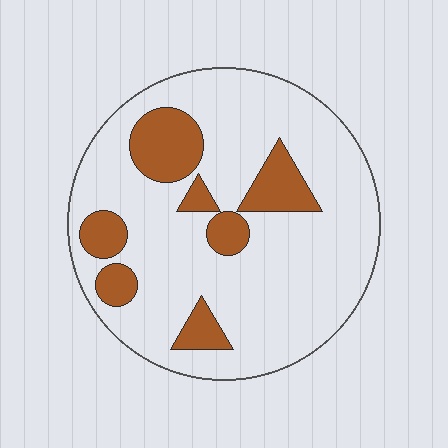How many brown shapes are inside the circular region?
7.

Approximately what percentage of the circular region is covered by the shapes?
Approximately 20%.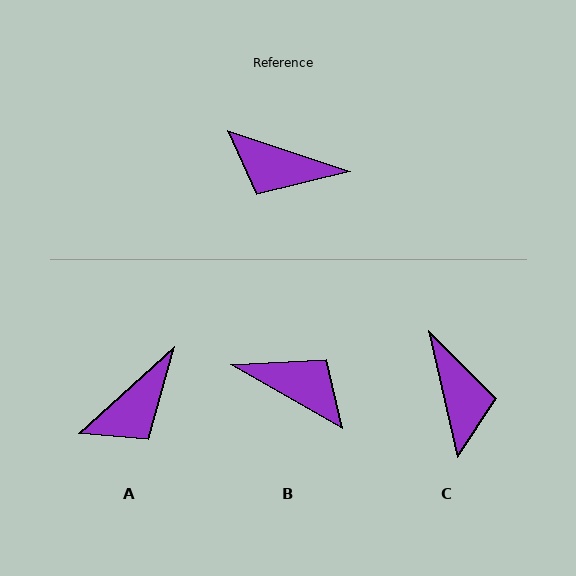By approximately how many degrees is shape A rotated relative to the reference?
Approximately 60 degrees counter-clockwise.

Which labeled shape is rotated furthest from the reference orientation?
B, about 169 degrees away.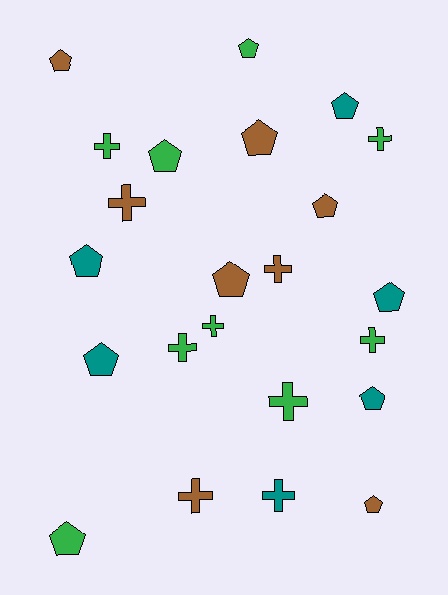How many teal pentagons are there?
There are 5 teal pentagons.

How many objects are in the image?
There are 23 objects.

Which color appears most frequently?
Green, with 9 objects.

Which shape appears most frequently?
Pentagon, with 13 objects.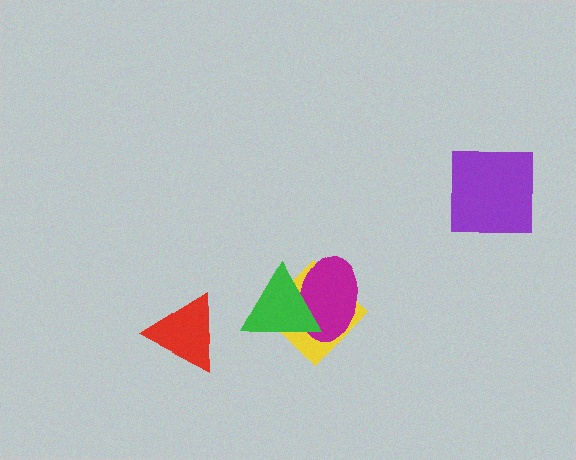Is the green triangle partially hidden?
No, no other shape covers it.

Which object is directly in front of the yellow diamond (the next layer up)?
The magenta ellipse is directly in front of the yellow diamond.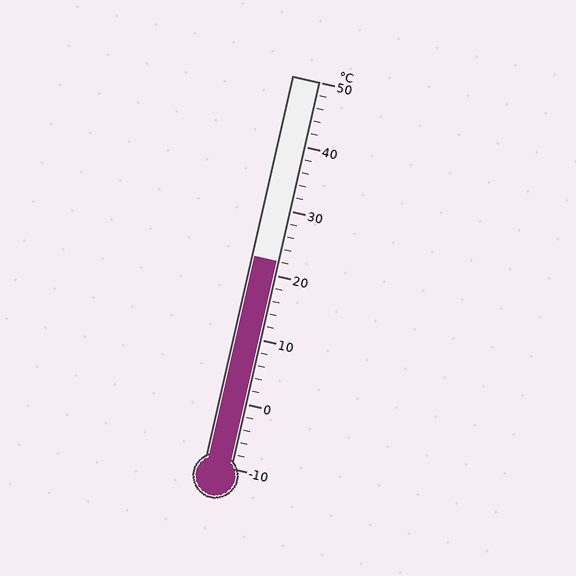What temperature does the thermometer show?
The thermometer shows approximately 22°C.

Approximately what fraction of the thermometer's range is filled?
The thermometer is filled to approximately 55% of its range.